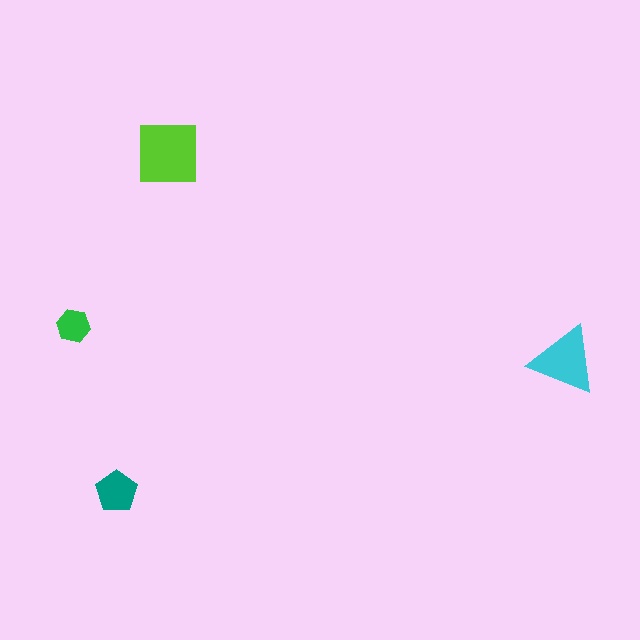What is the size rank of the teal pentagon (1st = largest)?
3rd.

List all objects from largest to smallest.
The lime square, the cyan triangle, the teal pentagon, the green hexagon.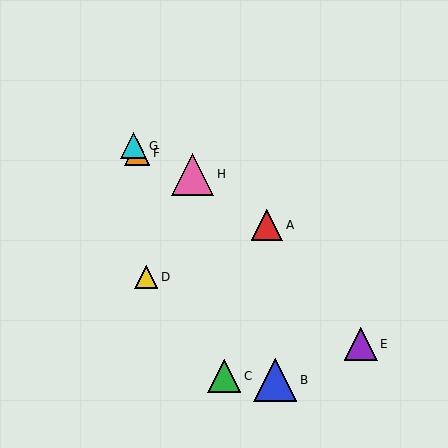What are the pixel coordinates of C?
Object C is at (224, 376).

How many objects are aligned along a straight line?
3 objects (B, F, G) are aligned along a straight line.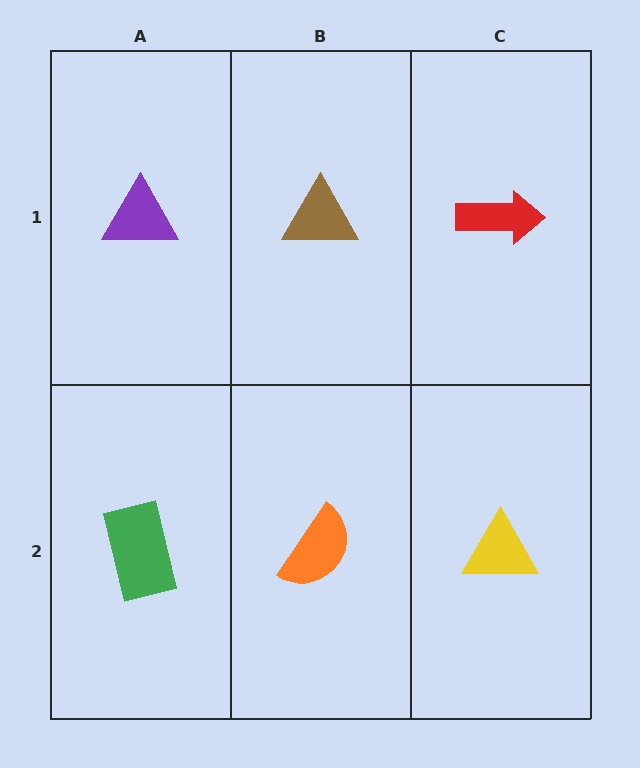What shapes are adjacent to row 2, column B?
A brown triangle (row 1, column B), a green rectangle (row 2, column A), a yellow triangle (row 2, column C).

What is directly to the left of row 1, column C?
A brown triangle.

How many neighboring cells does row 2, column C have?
2.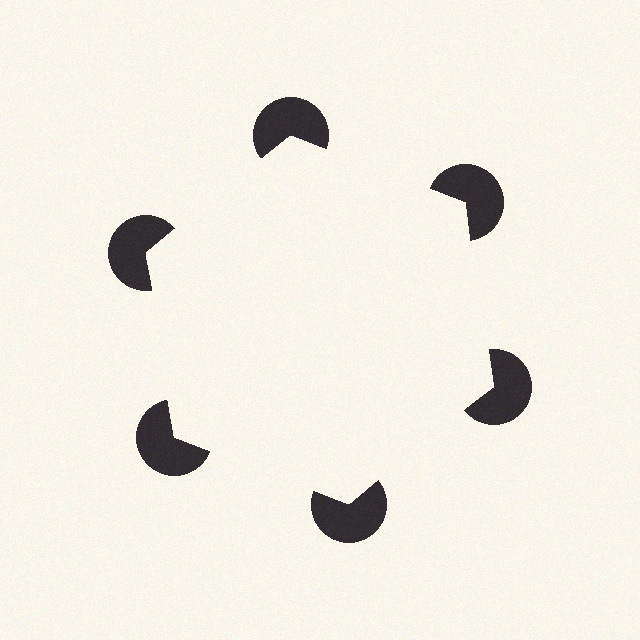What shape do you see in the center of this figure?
An illusory hexagon — its edges are inferred from the aligned wedge cuts in the pac-man discs, not physically drawn.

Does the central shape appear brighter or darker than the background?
It typically appears slightly brighter than the background, even though no actual brightness change is drawn.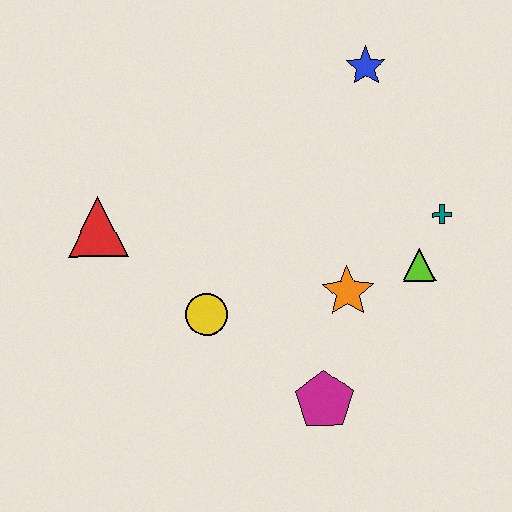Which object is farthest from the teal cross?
The red triangle is farthest from the teal cross.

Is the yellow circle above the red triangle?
No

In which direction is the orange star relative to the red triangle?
The orange star is to the right of the red triangle.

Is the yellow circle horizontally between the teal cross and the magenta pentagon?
No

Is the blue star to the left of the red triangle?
No